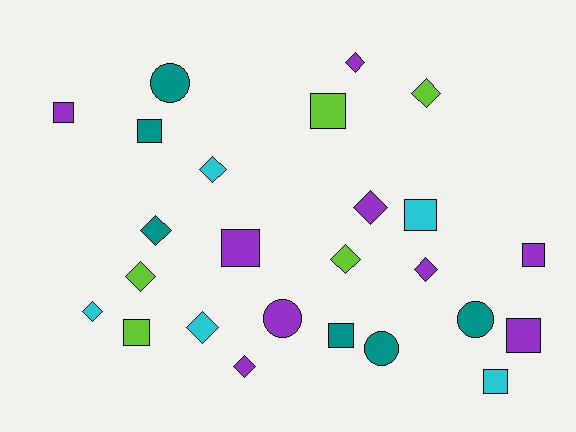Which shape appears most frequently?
Diamond, with 11 objects.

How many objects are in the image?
There are 25 objects.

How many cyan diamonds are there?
There are 3 cyan diamonds.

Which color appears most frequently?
Purple, with 9 objects.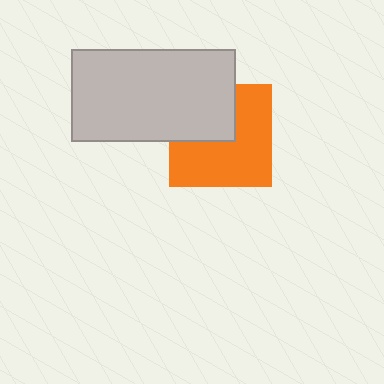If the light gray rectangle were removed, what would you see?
You would see the complete orange square.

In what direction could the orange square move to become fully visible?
The orange square could move toward the lower-right. That would shift it out from behind the light gray rectangle entirely.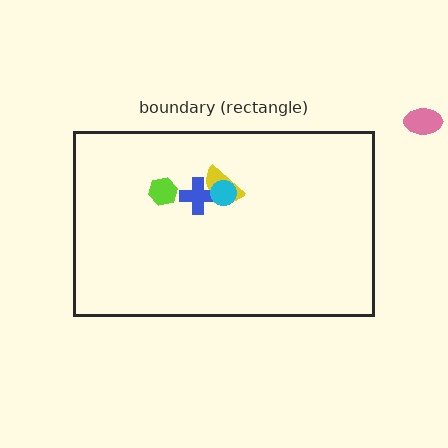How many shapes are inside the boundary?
4 inside, 1 outside.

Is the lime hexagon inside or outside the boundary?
Inside.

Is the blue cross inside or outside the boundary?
Inside.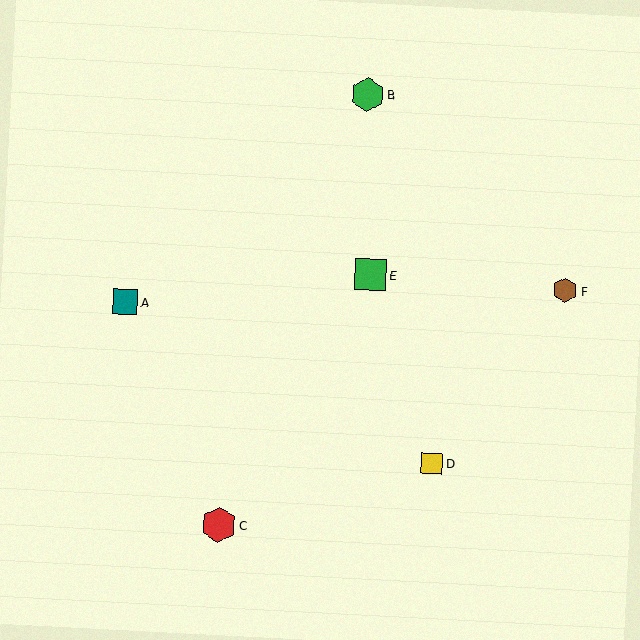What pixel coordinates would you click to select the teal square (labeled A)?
Click at (125, 302) to select the teal square A.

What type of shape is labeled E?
Shape E is a green square.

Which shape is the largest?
The red hexagon (labeled C) is the largest.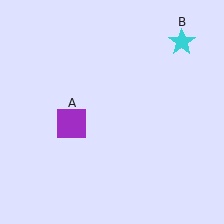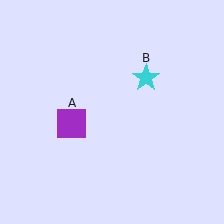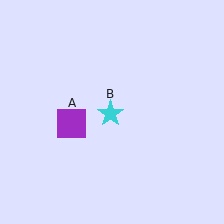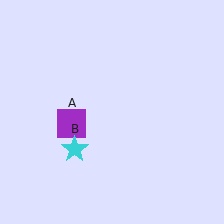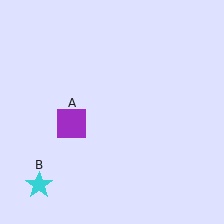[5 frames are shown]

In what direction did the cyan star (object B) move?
The cyan star (object B) moved down and to the left.